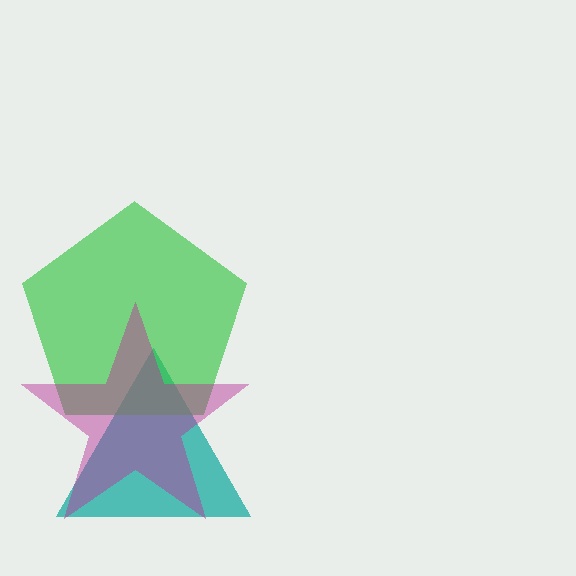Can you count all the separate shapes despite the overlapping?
Yes, there are 3 separate shapes.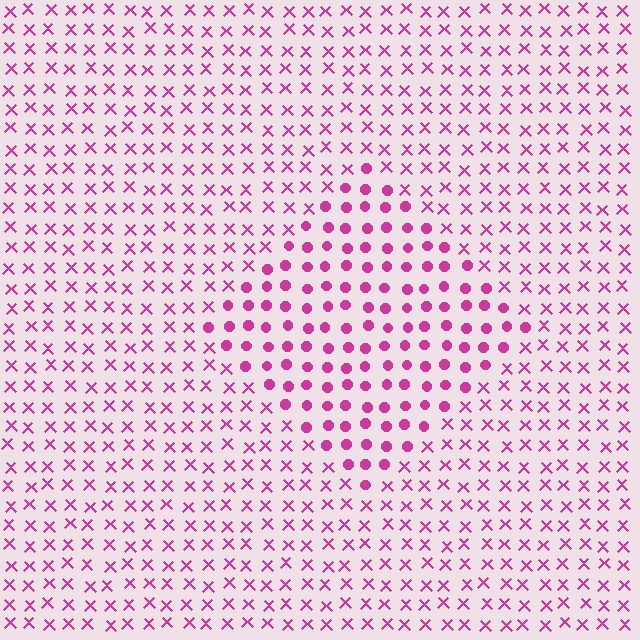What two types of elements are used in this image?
The image uses circles inside the diamond region and X marks outside it.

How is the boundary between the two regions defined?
The boundary is defined by a change in element shape: circles inside vs. X marks outside. All elements share the same color and spacing.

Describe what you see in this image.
The image is filled with small magenta elements arranged in a uniform grid. A diamond-shaped region contains circles, while the surrounding area contains X marks. The boundary is defined purely by the change in element shape.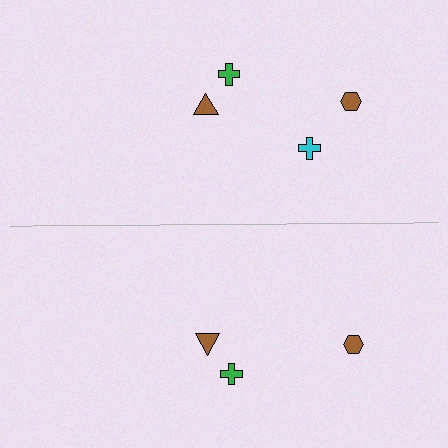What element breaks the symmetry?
A cyan cross is missing from the bottom side.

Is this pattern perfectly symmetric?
No, the pattern is not perfectly symmetric. A cyan cross is missing from the bottom side.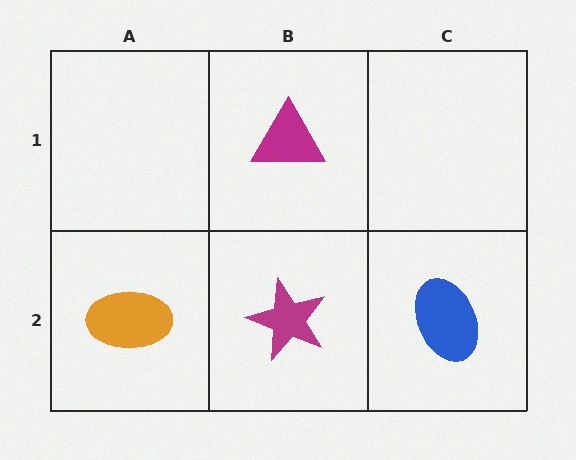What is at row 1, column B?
A magenta triangle.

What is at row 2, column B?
A magenta star.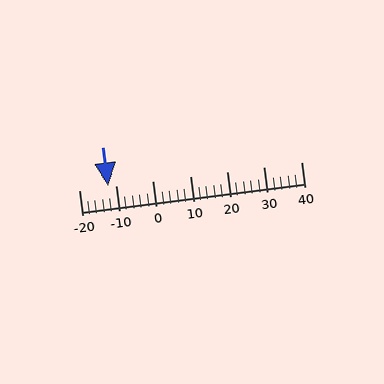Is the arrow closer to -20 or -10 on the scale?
The arrow is closer to -10.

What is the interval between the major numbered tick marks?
The major tick marks are spaced 10 units apart.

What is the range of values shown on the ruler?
The ruler shows values from -20 to 40.